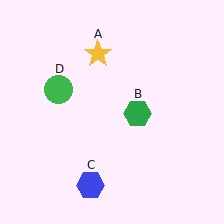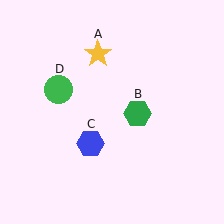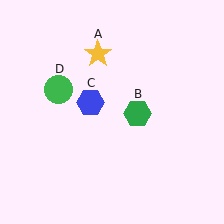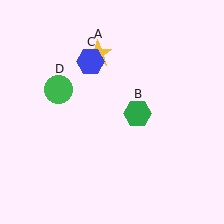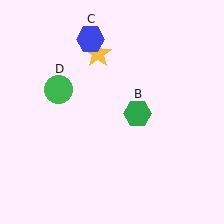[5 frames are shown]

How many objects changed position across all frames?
1 object changed position: blue hexagon (object C).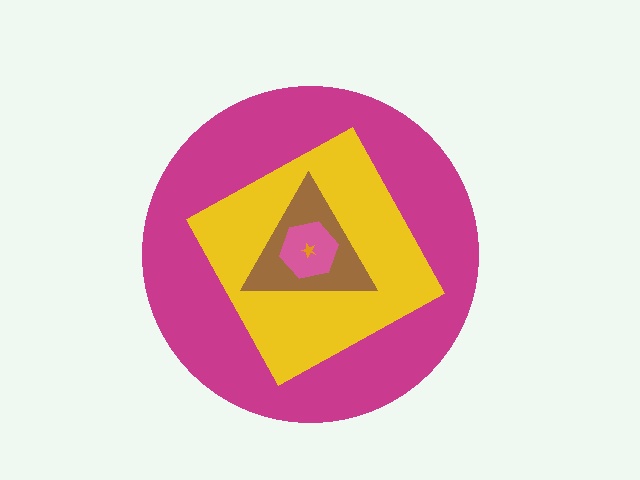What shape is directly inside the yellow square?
The brown triangle.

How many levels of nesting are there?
5.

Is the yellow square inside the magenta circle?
Yes.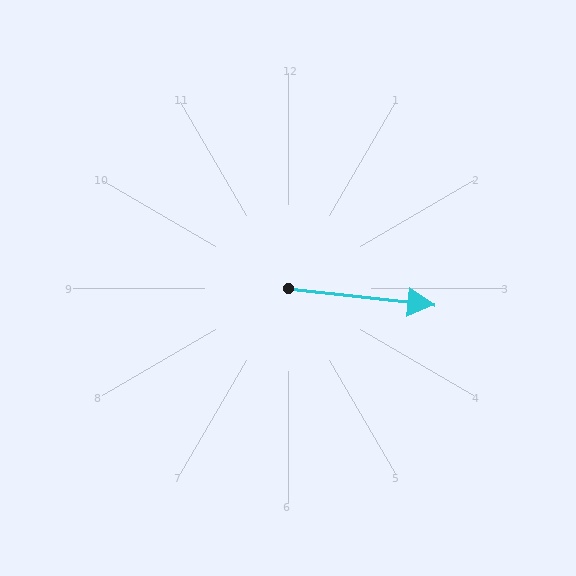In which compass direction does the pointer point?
East.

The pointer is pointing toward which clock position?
Roughly 3 o'clock.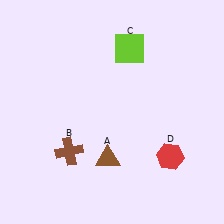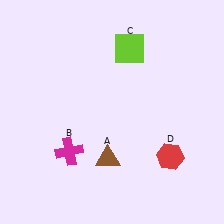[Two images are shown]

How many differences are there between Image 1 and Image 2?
There is 1 difference between the two images.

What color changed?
The cross (B) changed from brown in Image 1 to magenta in Image 2.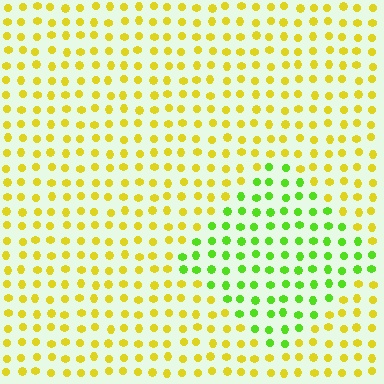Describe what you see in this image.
The image is filled with small yellow elements in a uniform arrangement. A diamond-shaped region is visible where the elements are tinted to a slightly different hue, forming a subtle color boundary.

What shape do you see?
I see a diamond.